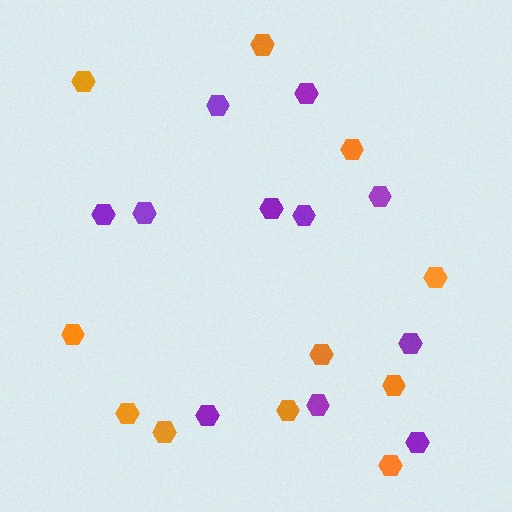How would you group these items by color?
There are 2 groups: one group of purple hexagons (11) and one group of orange hexagons (11).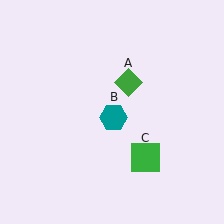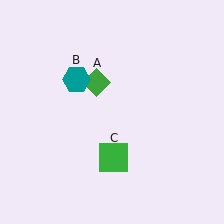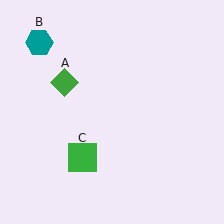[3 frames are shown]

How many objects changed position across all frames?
3 objects changed position: green diamond (object A), teal hexagon (object B), green square (object C).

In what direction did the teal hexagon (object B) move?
The teal hexagon (object B) moved up and to the left.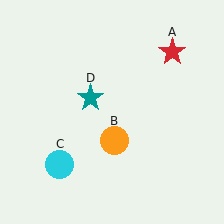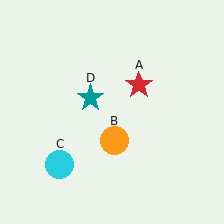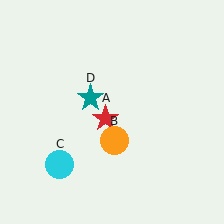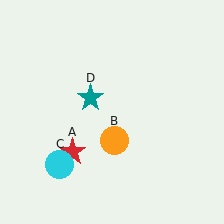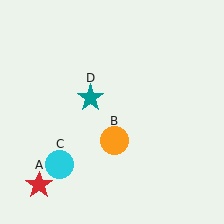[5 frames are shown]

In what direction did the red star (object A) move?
The red star (object A) moved down and to the left.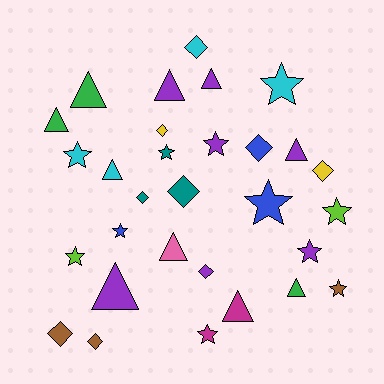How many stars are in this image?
There are 11 stars.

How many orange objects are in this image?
There are no orange objects.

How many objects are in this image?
There are 30 objects.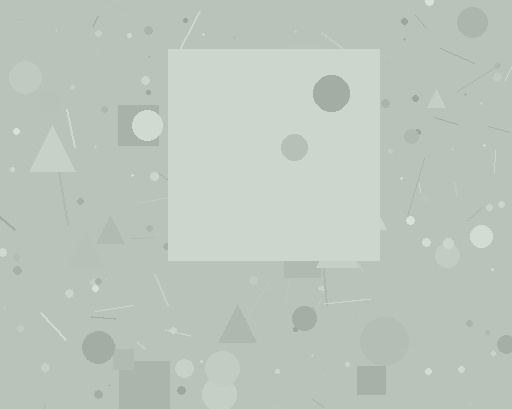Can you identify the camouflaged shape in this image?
The camouflaged shape is a square.